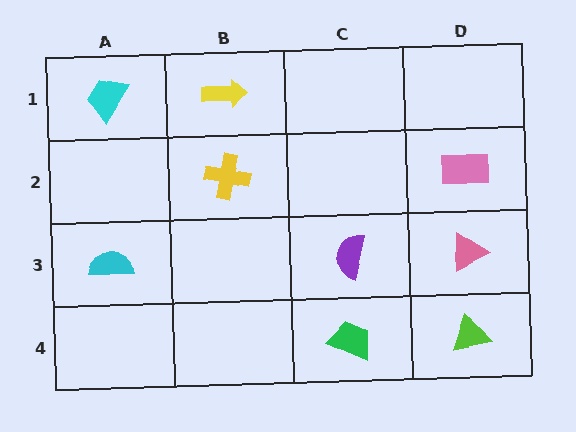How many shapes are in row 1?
2 shapes.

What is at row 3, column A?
A cyan semicircle.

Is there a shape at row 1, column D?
No, that cell is empty.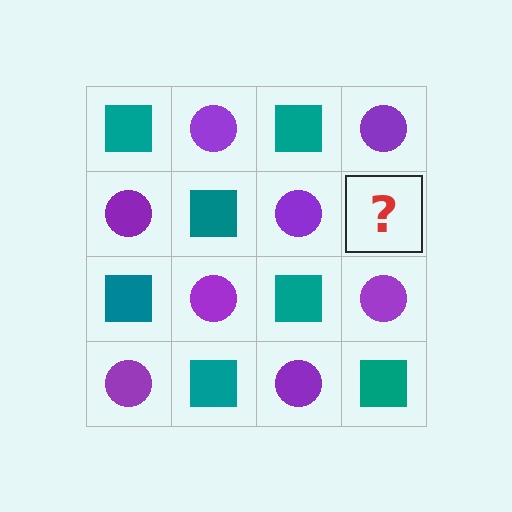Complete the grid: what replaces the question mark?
The question mark should be replaced with a teal square.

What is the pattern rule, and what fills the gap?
The rule is that it alternates teal square and purple circle in a checkerboard pattern. The gap should be filled with a teal square.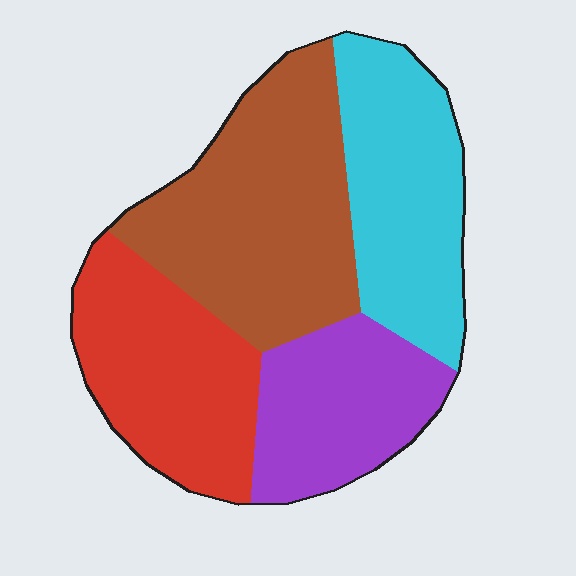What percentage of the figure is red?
Red covers about 25% of the figure.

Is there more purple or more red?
Red.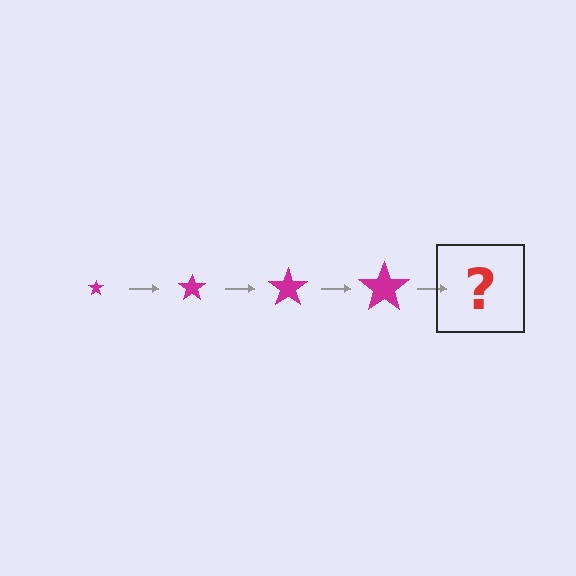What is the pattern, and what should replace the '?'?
The pattern is that the star gets progressively larger each step. The '?' should be a magenta star, larger than the previous one.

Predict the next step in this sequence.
The next step is a magenta star, larger than the previous one.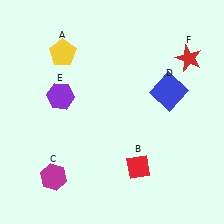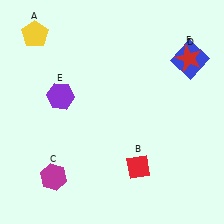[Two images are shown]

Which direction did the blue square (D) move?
The blue square (D) moved up.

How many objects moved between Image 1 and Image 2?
2 objects moved between the two images.